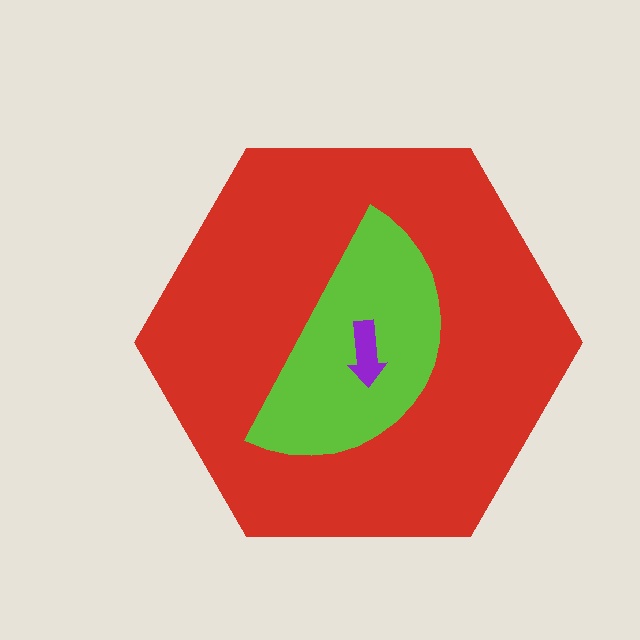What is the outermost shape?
The red hexagon.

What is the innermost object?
The purple arrow.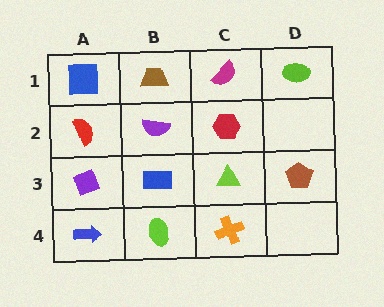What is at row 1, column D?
A lime ellipse.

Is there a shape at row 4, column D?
No, that cell is empty.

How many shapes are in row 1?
4 shapes.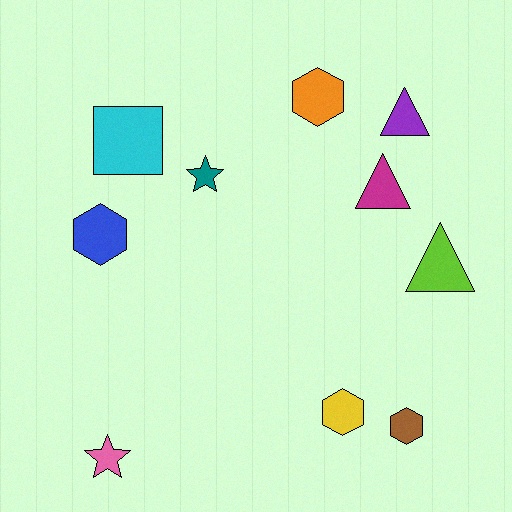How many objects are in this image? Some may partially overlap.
There are 10 objects.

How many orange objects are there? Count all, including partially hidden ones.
There is 1 orange object.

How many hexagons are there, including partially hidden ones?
There are 4 hexagons.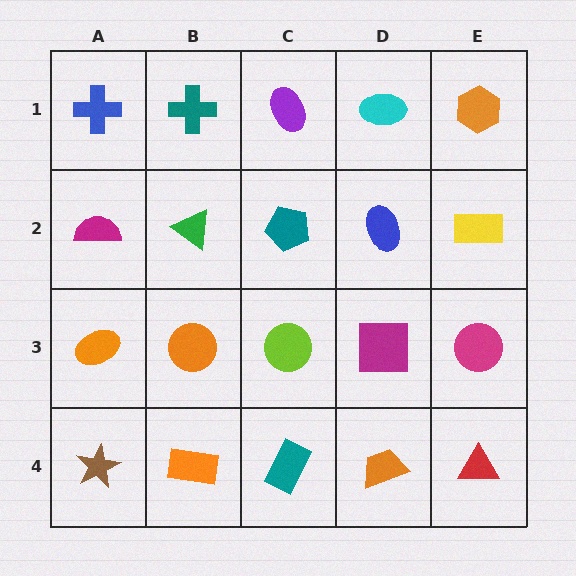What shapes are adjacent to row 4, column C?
A lime circle (row 3, column C), an orange rectangle (row 4, column B), an orange trapezoid (row 4, column D).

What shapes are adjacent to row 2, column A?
A blue cross (row 1, column A), an orange ellipse (row 3, column A), a green triangle (row 2, column B).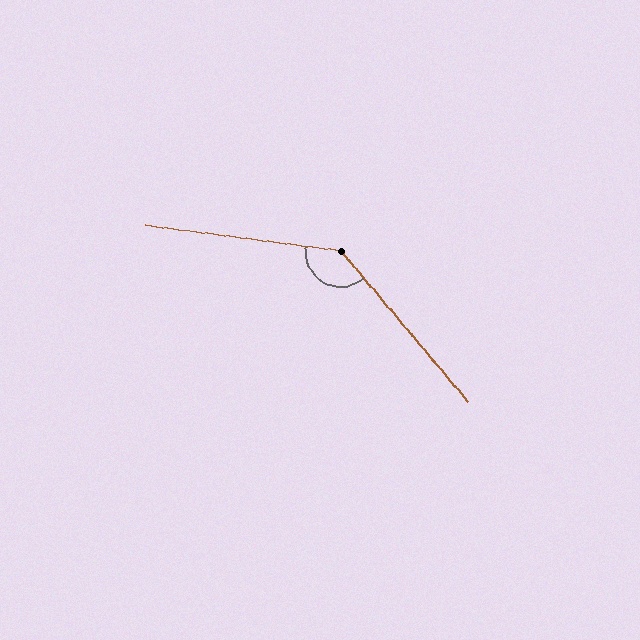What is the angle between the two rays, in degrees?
Approximately 138 degrees.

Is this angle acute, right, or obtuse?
It is obtuse.